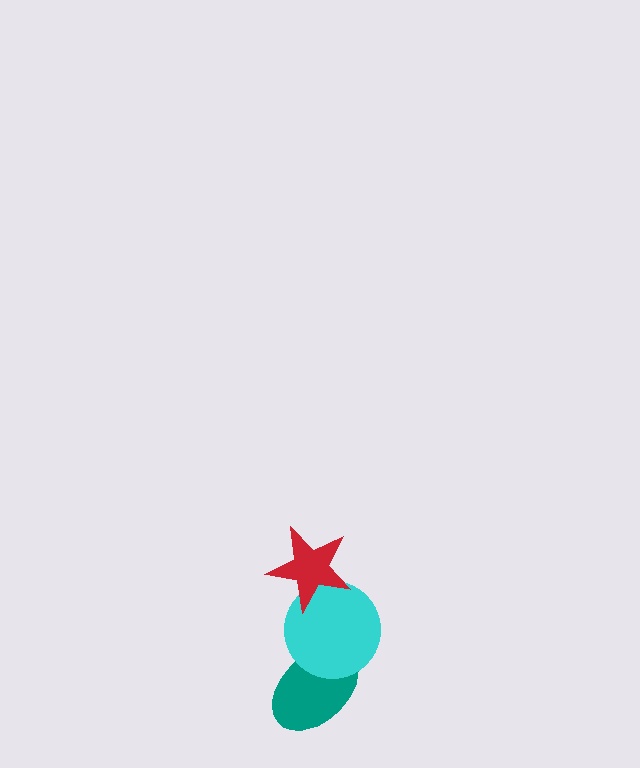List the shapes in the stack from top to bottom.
From top to bottom: the red star, the cyan circle, the teal ellipse.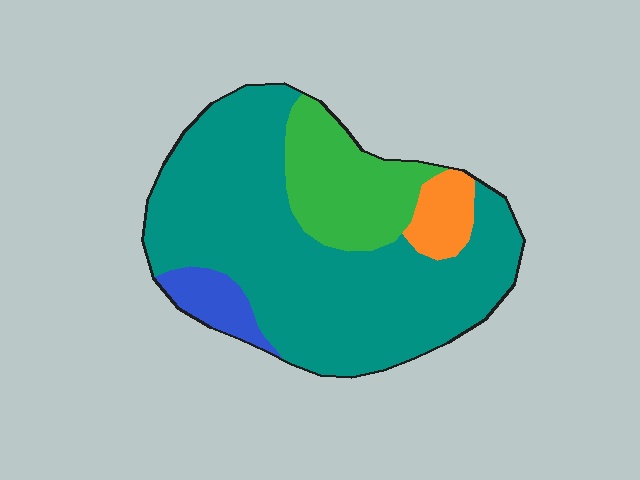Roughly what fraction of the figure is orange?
Orange covers about 5% of the figure.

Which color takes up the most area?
Teal, at roughly 70%.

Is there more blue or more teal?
Teal.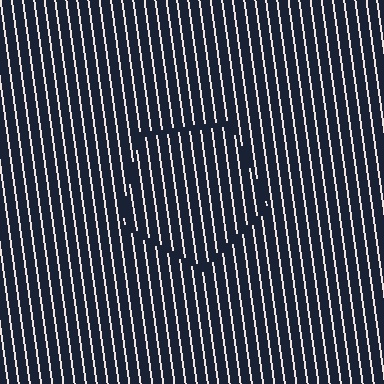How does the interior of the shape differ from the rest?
The interior of the shape contains the same grating, shifted by half a period — the contour is defined by the phase discontinuity where line-ends from the inner and outer gratings abut.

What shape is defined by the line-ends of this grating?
An illusory pentagon. The interior of the shape contains the same grating, shifted by half a period — the contour is defined by the phase discontinuity where line-ends from the inner and outer gratings abut.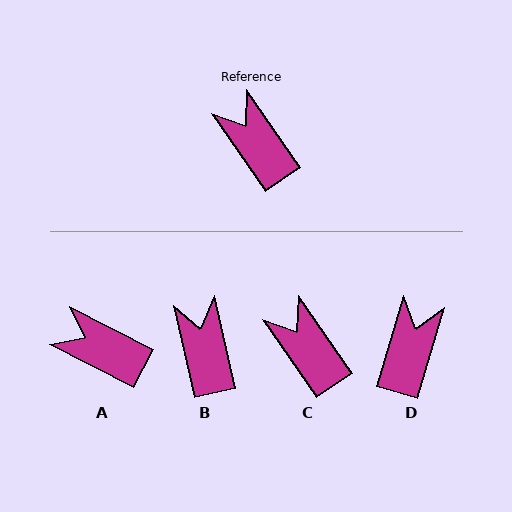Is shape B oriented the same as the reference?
No, it is off by about 22 degrees.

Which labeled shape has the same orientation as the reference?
C.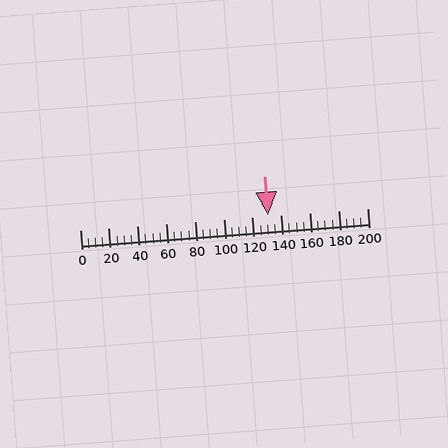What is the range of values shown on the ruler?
The ruler shows values from 0 to 200.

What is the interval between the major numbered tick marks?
The major tick marks are spaced 20 units apart.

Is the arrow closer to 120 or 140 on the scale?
The arrow is closer to 140.